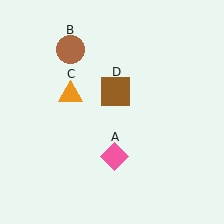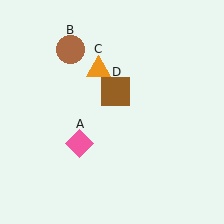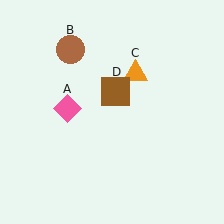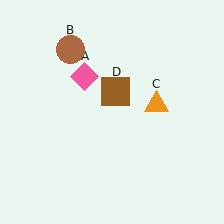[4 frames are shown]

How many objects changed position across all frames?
2 objects changed position: pink diamond (object A), orange triangle (object C).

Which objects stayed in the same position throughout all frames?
Brown circle (object B) and brown square (object D) remained stationary.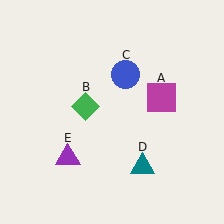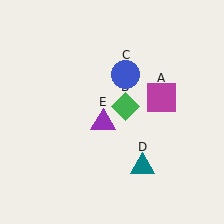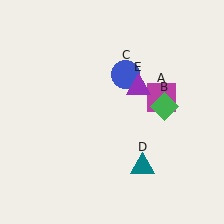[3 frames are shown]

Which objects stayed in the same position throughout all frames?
Magenta square (object A) and blue circle (object C) and teal triangle (object D) remained stationary.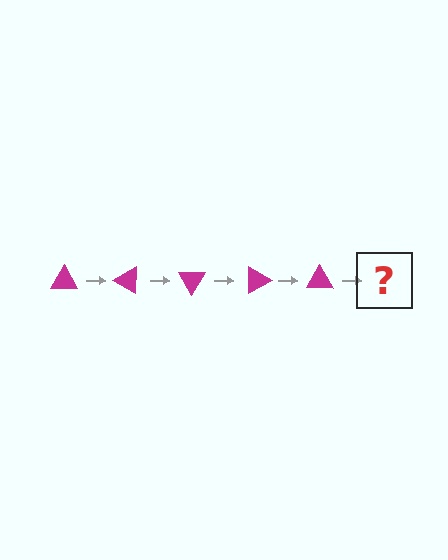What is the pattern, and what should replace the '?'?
The pattern is that the triangle rotates 30 degrees each step. The '?' should be a magenta triangle rotated 150 degrees.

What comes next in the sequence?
The next element should be a magenta triangle rotated 150 degrees.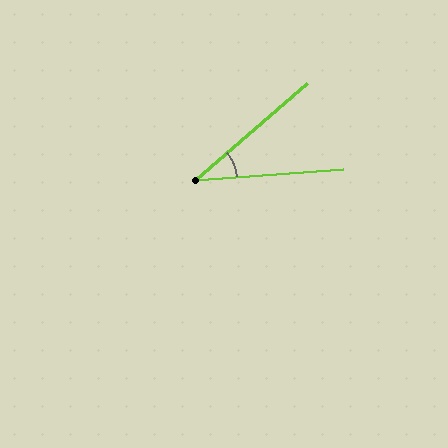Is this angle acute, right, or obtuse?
It is acute.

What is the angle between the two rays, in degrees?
Approximately 36 degrees.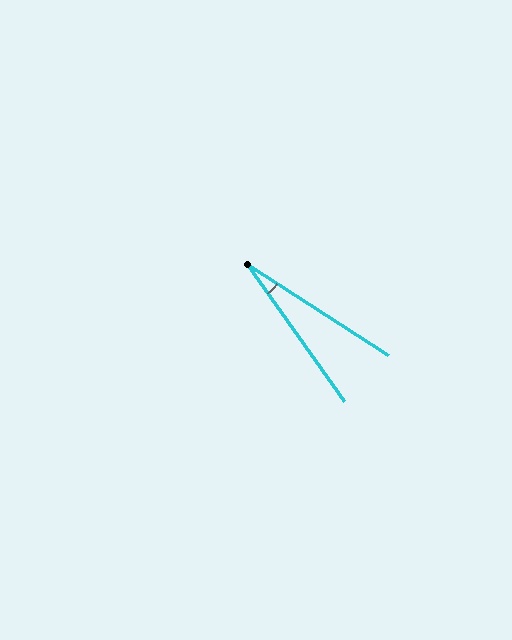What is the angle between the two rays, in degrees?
Approximately 22 degrees.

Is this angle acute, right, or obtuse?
It is acute.